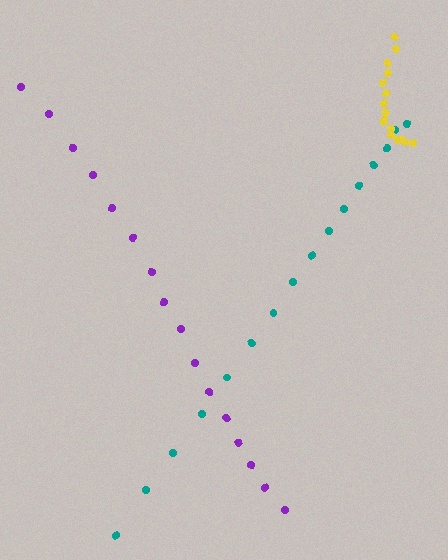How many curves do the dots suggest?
There are 3 distinct paths.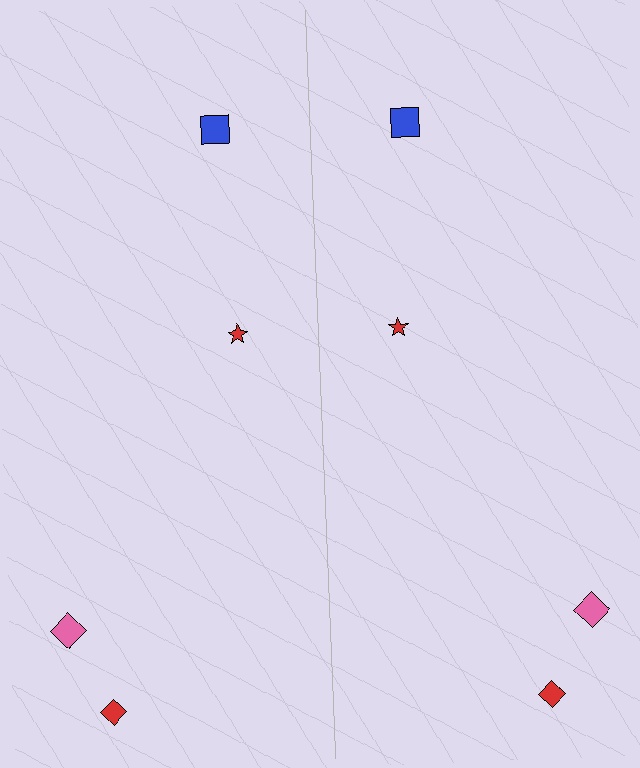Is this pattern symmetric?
Yes, this pattern has bilateral (reflection) symmetry.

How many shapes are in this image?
There are 8 shapes in this image.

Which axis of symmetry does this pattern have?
The pattern has a vertical axis of symmetry running through the center of the image.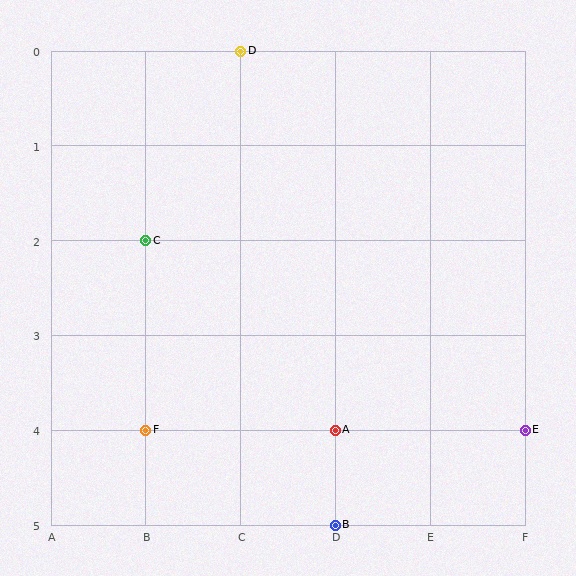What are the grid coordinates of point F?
Point F is at grid coordinates (B, 4).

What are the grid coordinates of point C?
Point C is at grid coordinates (B, 2).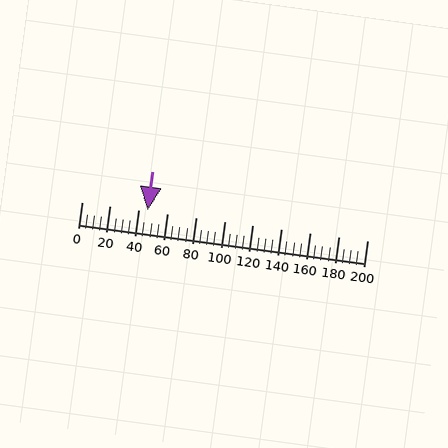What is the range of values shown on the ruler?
The ruler shows values from 0 to 200.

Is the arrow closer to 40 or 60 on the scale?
The arrow is closer to 40.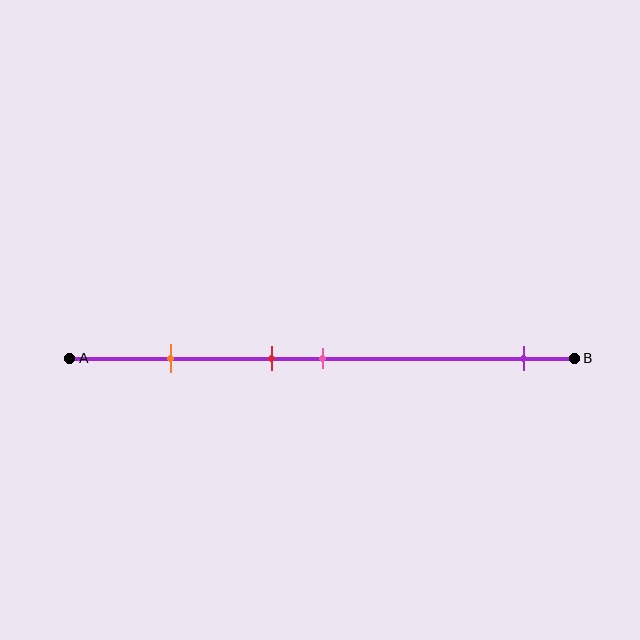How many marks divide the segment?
There are 4 marks dividing the segment.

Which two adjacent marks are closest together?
The red and pink marks are the closest adjacent pair.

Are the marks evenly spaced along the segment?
No, the marks are not evenly spaced.